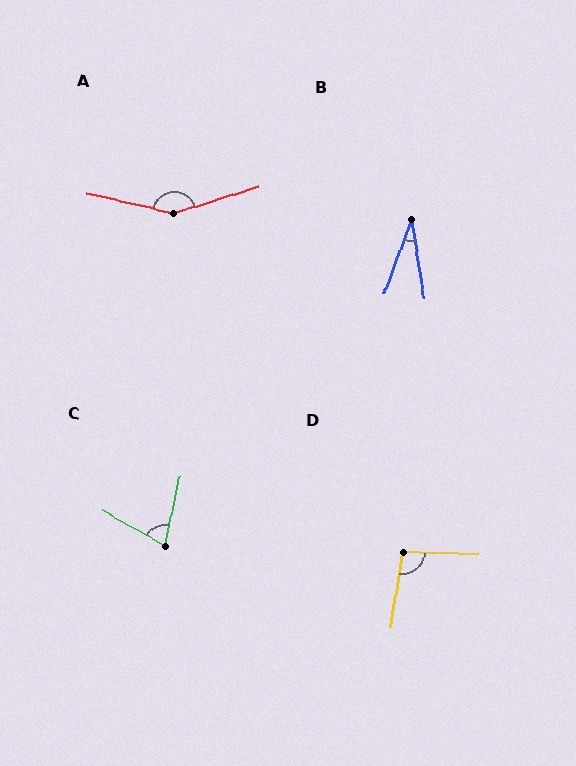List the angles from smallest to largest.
B (29°), C (73°), D (99°), A (150°).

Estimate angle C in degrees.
Approximately 73 degrees.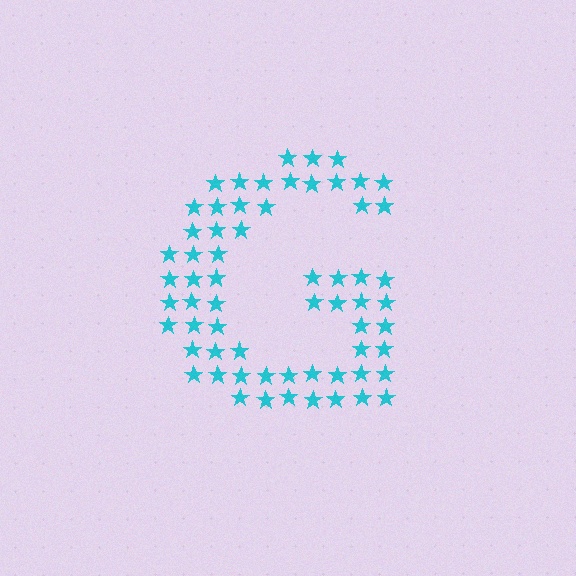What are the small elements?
The small elements are stars.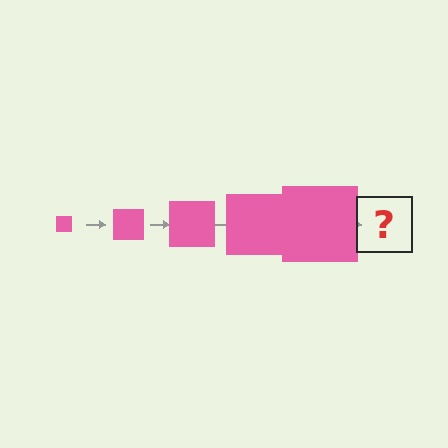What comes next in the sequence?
The next element should be a pink square, larger than the previous one.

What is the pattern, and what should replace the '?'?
The pattern is that the square gets progressively larger each step. The '?' should be a pink square, larger than the previous one.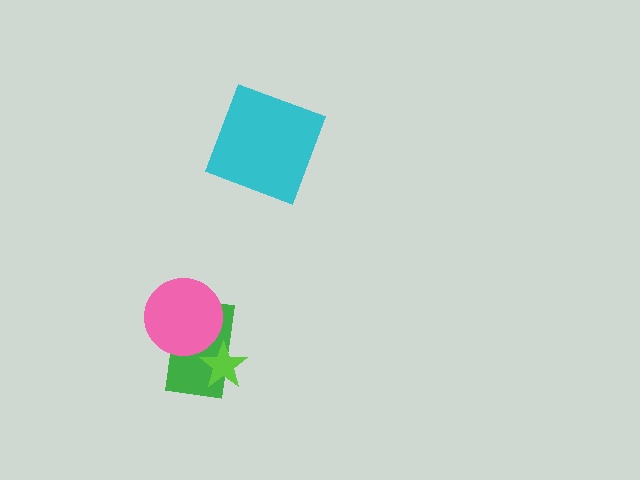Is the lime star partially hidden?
No, no other shape covers it.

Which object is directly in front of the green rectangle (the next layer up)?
The lime star is directly in front of the green rectangle.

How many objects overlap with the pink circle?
1 object overlaps with the pink circle.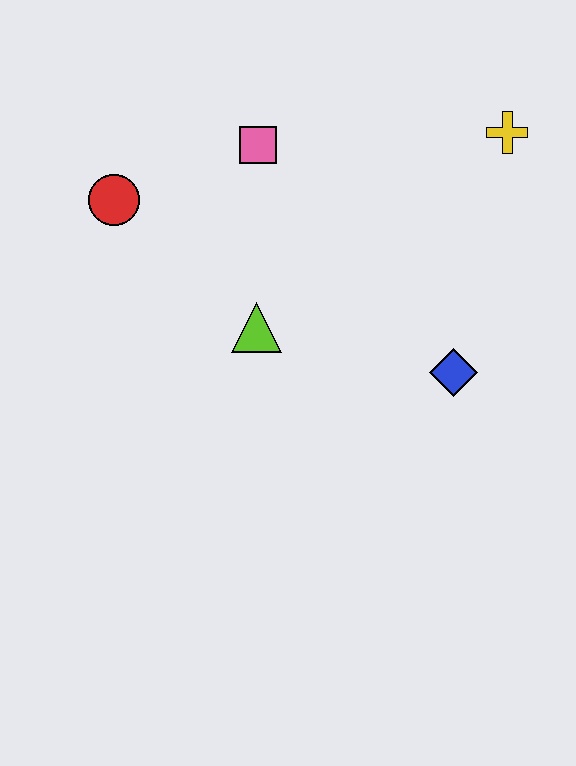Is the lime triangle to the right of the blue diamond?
No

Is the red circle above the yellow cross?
No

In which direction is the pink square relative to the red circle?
The pink square is to the right of the red circle.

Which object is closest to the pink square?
The red circle is closest to the pink square.